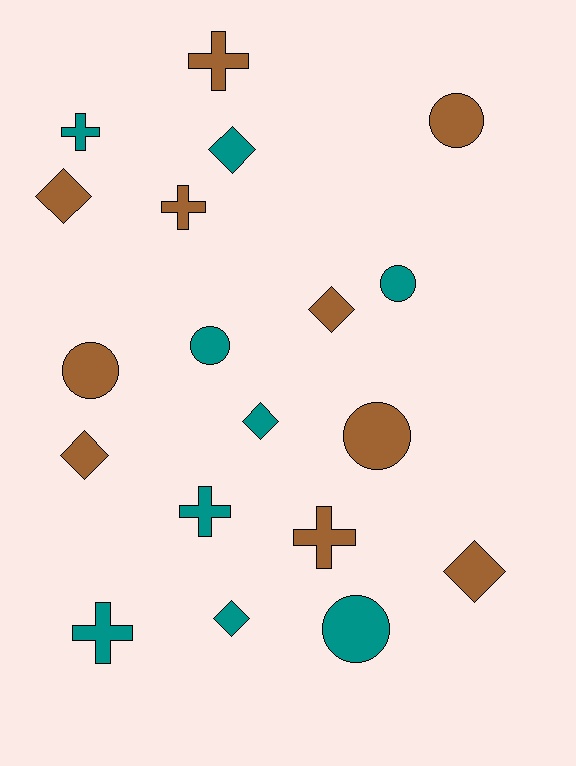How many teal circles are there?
There are 3 teal circles.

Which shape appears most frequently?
Diamond, with 7 objects.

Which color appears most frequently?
Brown, with 10 objects.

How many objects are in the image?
There are 19 objects.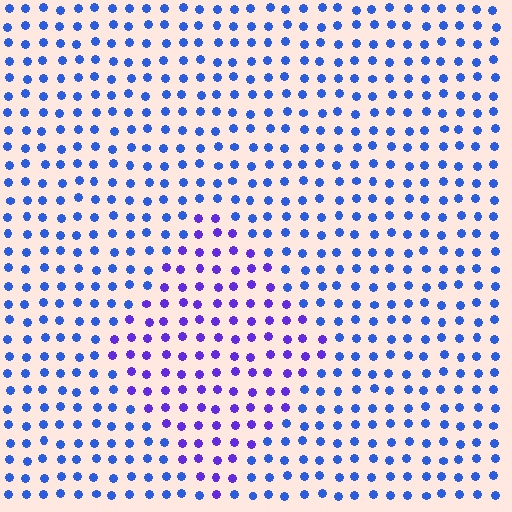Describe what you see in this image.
The image is filled with small blue elements in a uniform arrangement. A diamond-shaped region is visible where the elements are tinted to a slightly different hue, forming a subtle color boundary.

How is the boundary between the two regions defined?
The boundary is defined purely by a slight shift in hue (about 36 degrees). Spacing, size, and orientation are identical on both sides.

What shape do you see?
I see a diamond.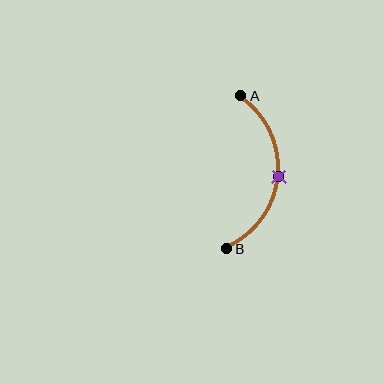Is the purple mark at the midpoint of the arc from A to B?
Yes. The purple mark lies on the arc at equal arc-length from both A and B — it is the arc midpoint.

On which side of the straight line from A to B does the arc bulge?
The arc bulges to the right of the straight line connecting A and B.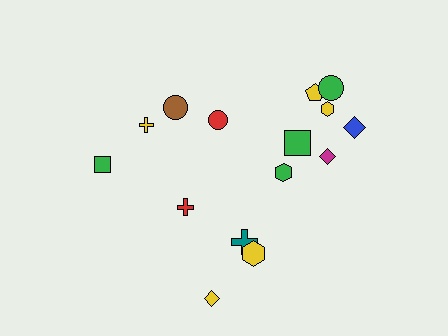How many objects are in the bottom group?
There are 4 objects.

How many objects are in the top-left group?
There are 3 objects.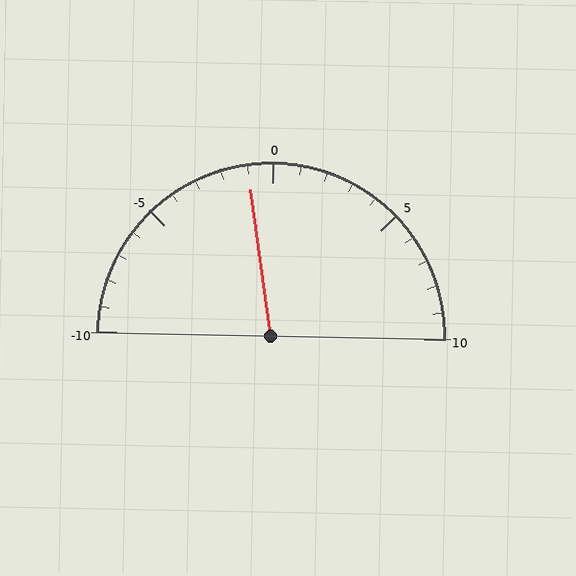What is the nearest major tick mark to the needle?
The nearest major tick mark is 0.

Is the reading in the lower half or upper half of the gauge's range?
The reading is in the lower half of the range (-10 to 10).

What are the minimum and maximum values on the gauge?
The gauge ranges from -10 to 10.